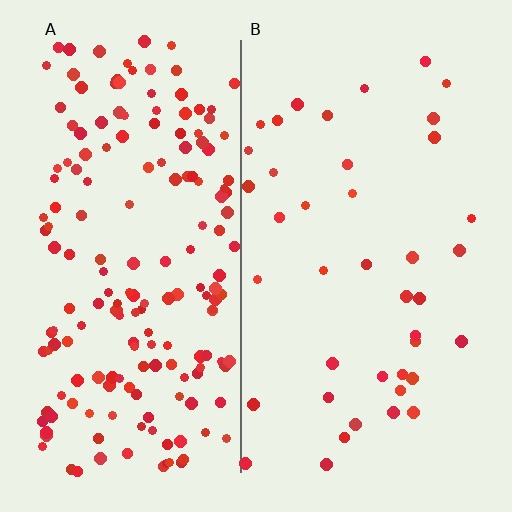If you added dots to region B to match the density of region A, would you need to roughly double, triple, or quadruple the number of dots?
Approximately quadruple.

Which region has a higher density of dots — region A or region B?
A (the left).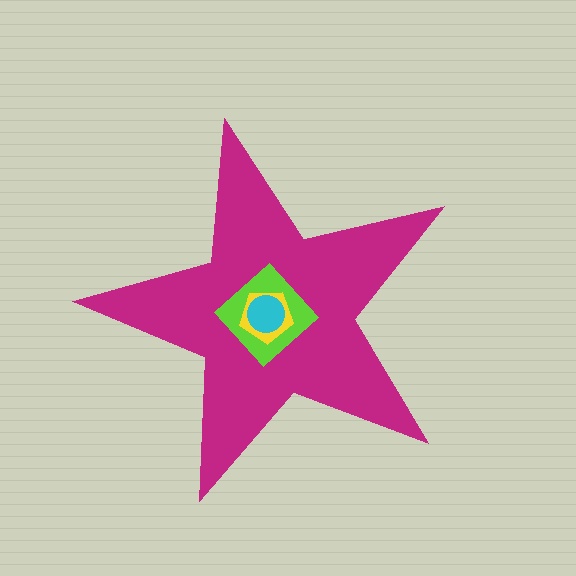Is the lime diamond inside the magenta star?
Yes.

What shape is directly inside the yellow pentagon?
The cyan circle.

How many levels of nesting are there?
4.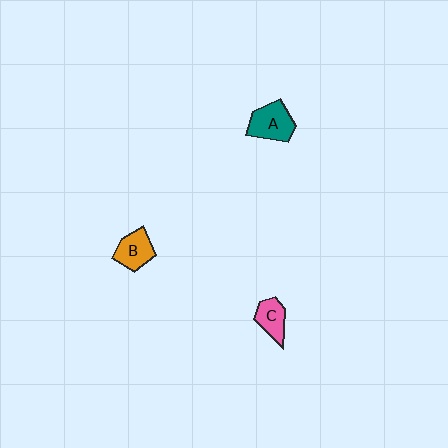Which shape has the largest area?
Shape A (teal).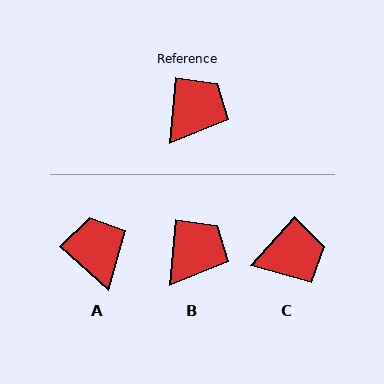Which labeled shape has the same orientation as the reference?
B.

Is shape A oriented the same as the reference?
No, it is off by about 52 degrees.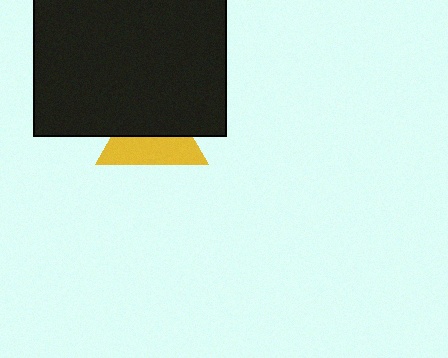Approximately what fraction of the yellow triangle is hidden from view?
Roughly 52% of the yellow triangle is hidden behind the black rectangle.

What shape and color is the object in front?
The object in front is a black rectangle.